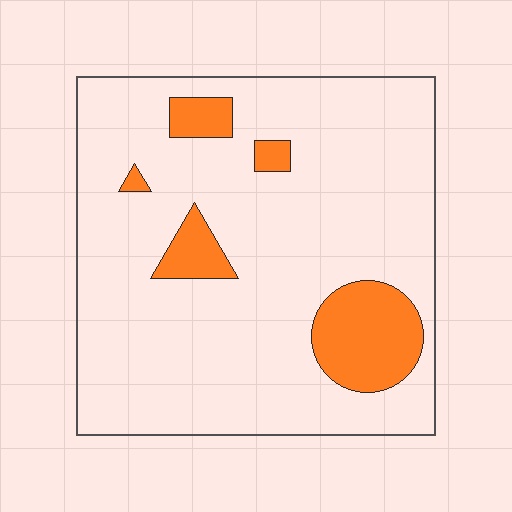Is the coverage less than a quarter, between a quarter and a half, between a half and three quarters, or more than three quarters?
Less than a quarter.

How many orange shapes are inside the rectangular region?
5.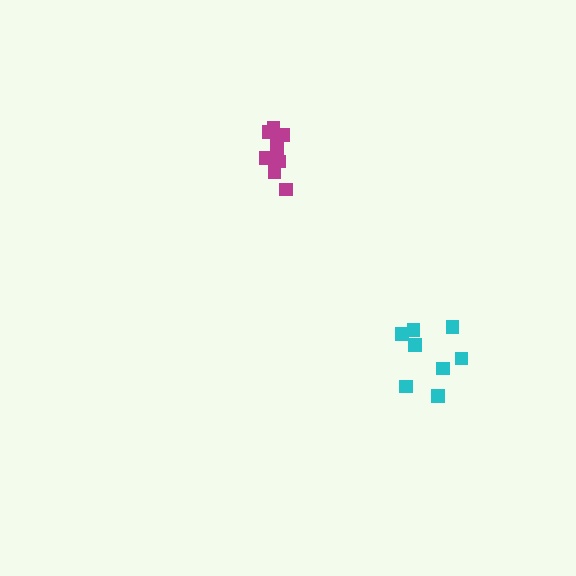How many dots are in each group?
Group 1: 11 dots, Group 2: 8 dots (19 total).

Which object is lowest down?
The cyan cluster is bottommost.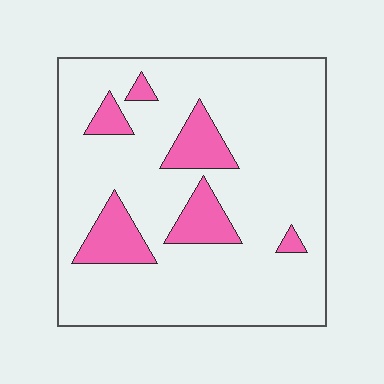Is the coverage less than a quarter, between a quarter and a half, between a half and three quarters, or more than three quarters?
Less than a quarter.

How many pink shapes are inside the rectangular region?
6.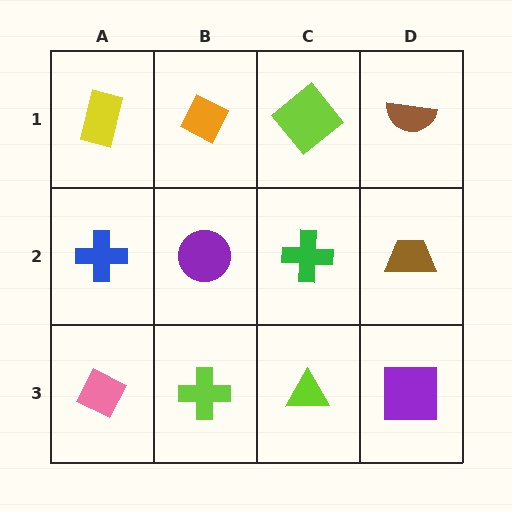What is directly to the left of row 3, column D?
A lime triangle.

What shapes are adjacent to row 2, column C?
A lime diamond (row 1, column C), a lime triangle (row 3, column C), a purple circle (row 2, column B), a brown trapezoid (row 2, column D).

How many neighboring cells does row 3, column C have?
3.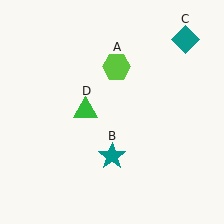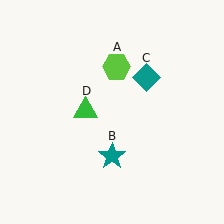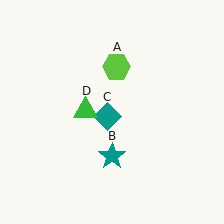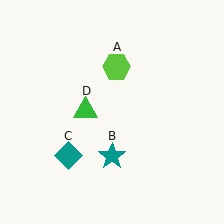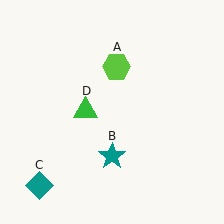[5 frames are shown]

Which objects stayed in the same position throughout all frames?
Lime hexagon (object A) and teal star (object B) and green triangle (object D) remained stationary.